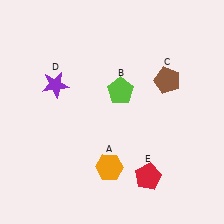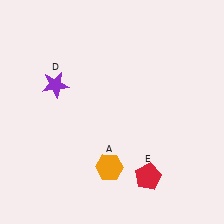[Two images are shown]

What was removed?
The lime pentagon (B), the brown pentagon (C) were removed in Image 2.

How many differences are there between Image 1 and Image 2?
There are 2 differences between the two images.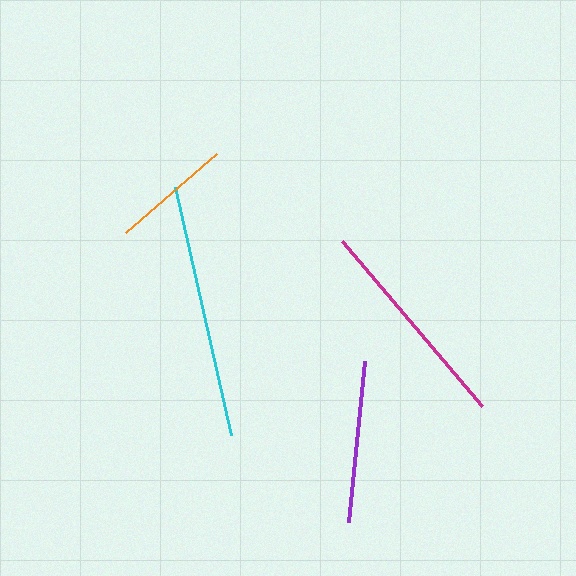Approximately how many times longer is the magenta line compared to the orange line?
The magenta line is approximately 1.8 times the length of the orange line.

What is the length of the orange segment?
The orange segment is approximately 120 pixels long.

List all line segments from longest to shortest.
From longest to shortest: cyan, magenta, purple, orange.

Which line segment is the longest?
The cyan line is the longest at approximately 254 pixels.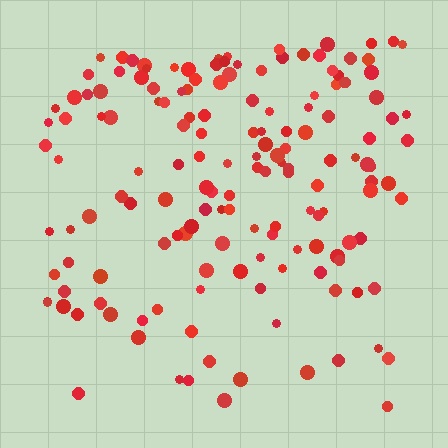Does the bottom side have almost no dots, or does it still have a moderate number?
Still a moderate number, just noticeably fewer than the top.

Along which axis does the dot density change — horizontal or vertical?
Vertical.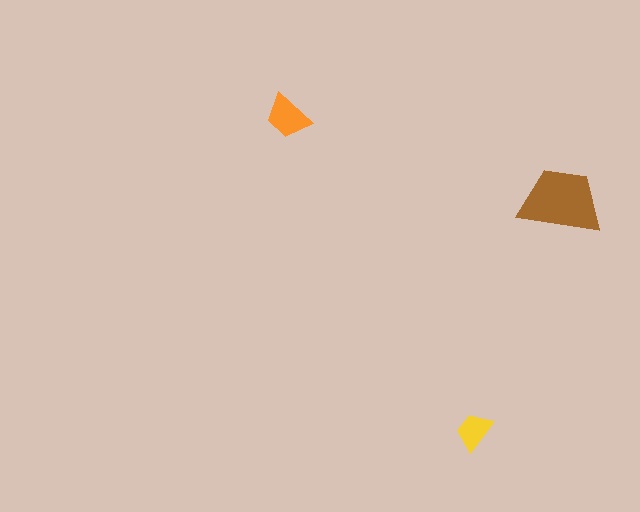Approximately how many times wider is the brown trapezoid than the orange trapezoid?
About 2 times wider.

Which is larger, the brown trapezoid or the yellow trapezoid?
The brown one.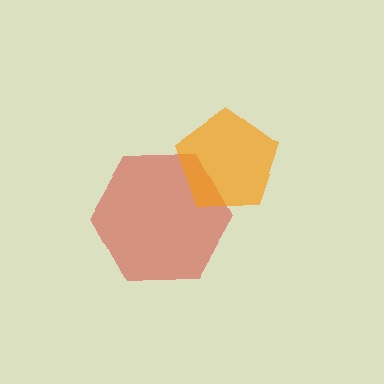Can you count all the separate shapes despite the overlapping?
Yes, there are 2 separate shapes.